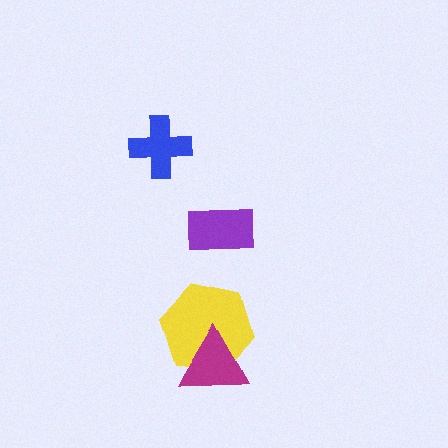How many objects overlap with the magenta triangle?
1 object overlaps with the magenta triangle.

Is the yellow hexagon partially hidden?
Yes, it is partially covered by another shape.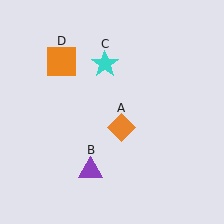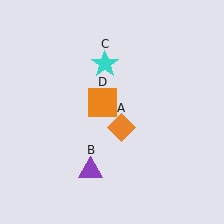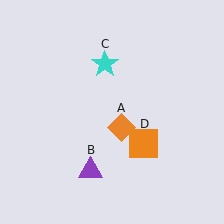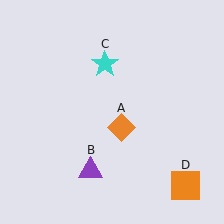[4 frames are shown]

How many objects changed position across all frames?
1 object changed position: orange square (object D).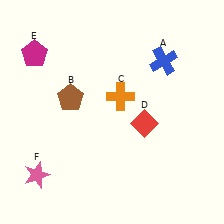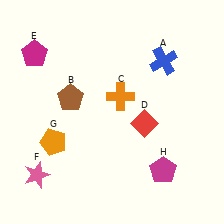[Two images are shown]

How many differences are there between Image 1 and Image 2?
There are 2 differences between the two images.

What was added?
An orange pentagon (G), a magenta pentagon (H) were added in Image 2.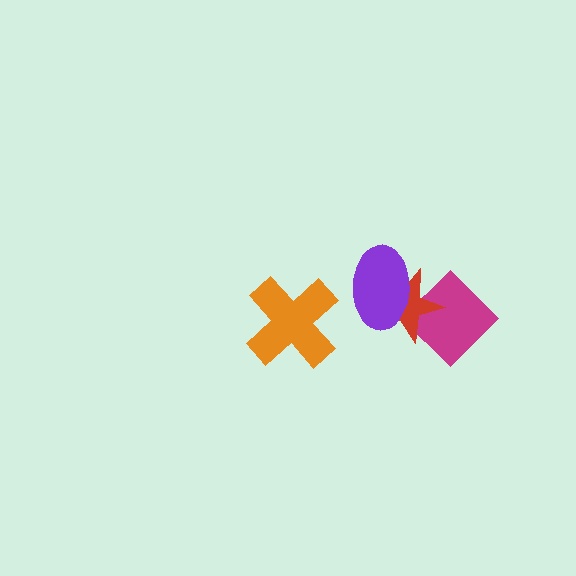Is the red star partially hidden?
Yes, it is partially covered by another shape.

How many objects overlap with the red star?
2 objects overlap with the red star.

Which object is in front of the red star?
The purple ellipse is in front of the red star.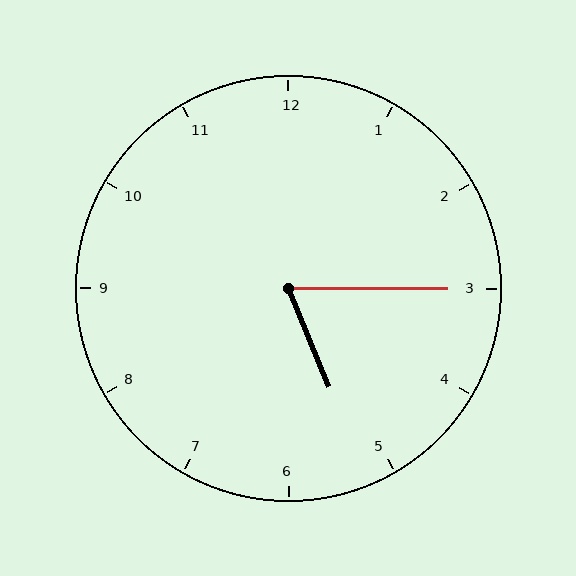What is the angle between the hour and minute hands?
Approximately 68 degrees.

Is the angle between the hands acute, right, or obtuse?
It is acute.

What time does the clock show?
5:15.